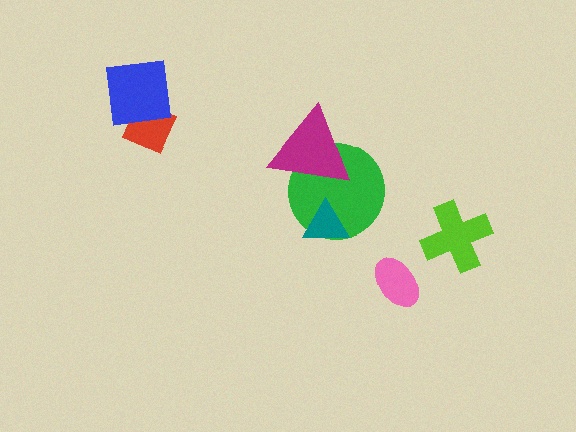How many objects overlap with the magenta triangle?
1 object overlaps with the magenta triangle.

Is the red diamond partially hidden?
Yes, it is partially covered by another shape.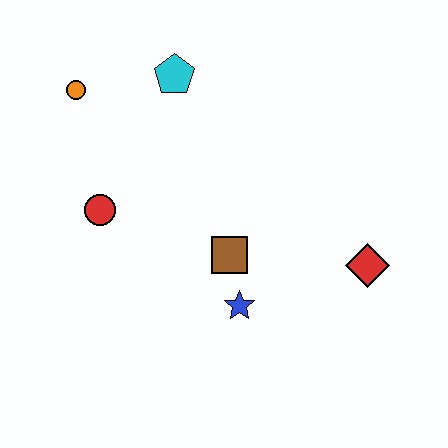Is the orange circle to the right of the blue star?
No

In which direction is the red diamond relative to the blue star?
The red diamond is to the right of the blue star.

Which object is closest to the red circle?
The orange circle is closest to the red circle.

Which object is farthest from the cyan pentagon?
The red diamond is farthest from the cyan pentagon.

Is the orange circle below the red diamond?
No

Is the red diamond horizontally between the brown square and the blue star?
No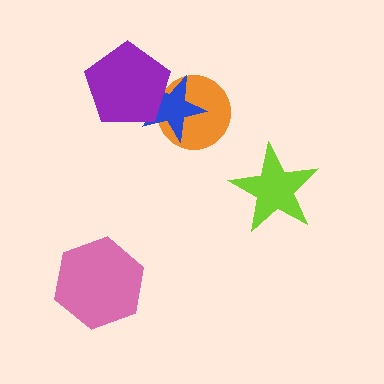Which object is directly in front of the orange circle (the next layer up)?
The blue star is directly in front of the orange circle.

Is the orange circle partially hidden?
Yes, it is partially covered by another shape.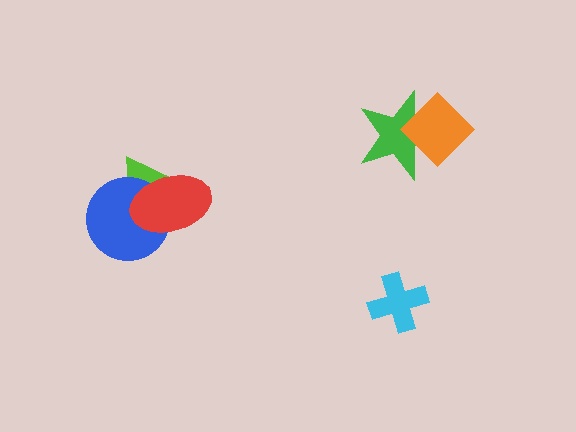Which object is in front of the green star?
The orange diamond is in front of the green star.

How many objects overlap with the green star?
1 object overlaps with the green star.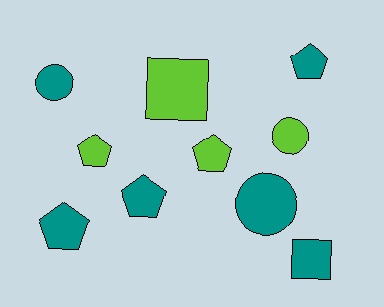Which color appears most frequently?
Teal, with 6 objects.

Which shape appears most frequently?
Pentagon, with 5 objects.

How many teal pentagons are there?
There are 3 teal pentagons.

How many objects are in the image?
There are 10 objects.